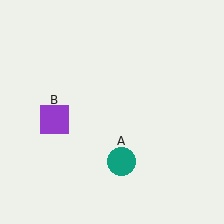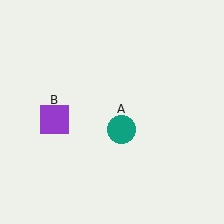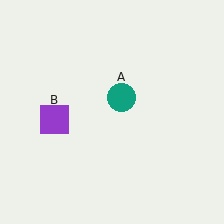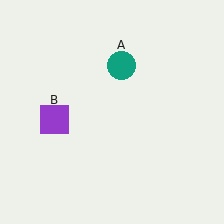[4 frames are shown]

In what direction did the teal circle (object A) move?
The teal circle (object A) moved up.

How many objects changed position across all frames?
1 object changed position: teal circle (object A).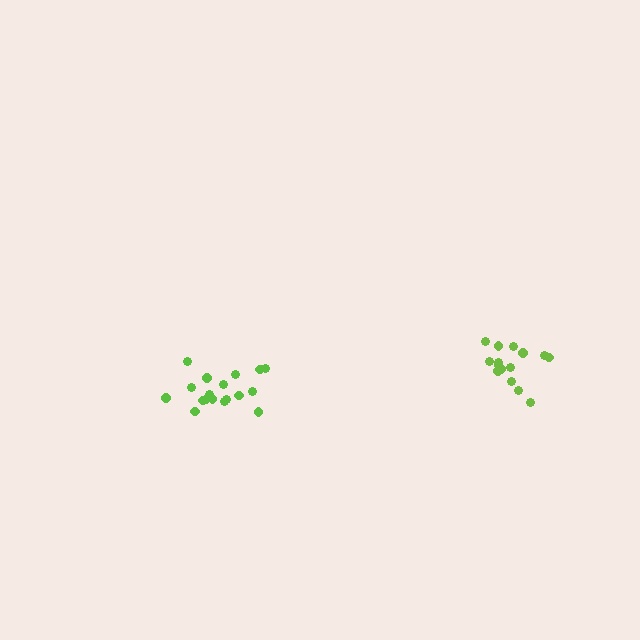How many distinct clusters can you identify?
There are 2 distinct clusters.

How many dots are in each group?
Group 1: 18 dots, Group 2: 15 dots (33 total).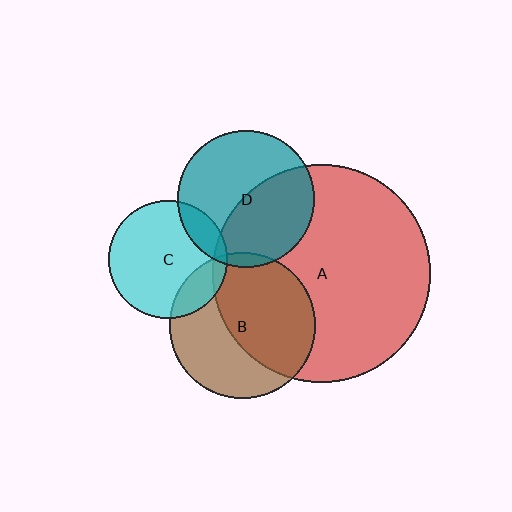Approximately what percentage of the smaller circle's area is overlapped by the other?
Approximately 45%.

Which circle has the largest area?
Circle A (red).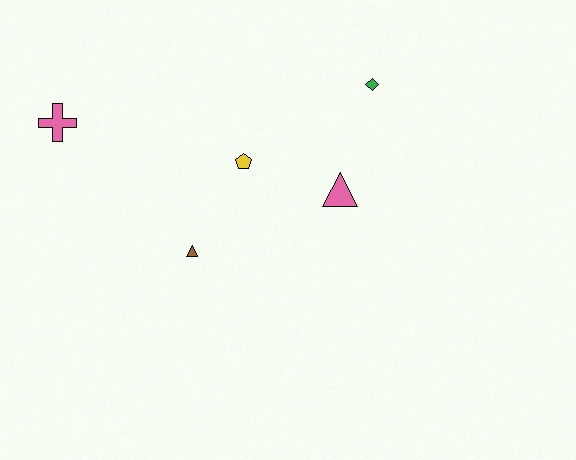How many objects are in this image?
There are 5 objects.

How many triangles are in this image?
There are 2 triangles.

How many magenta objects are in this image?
There are no magenta objects.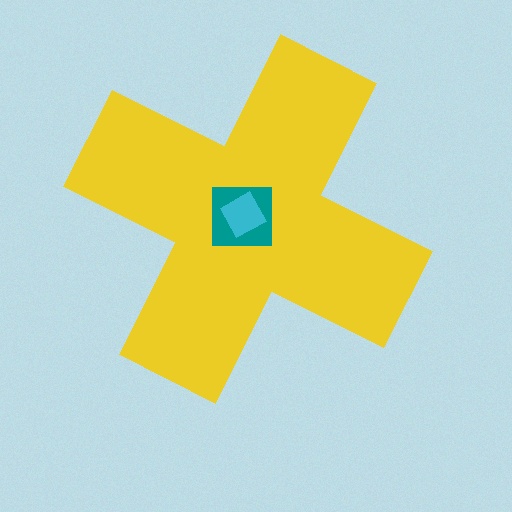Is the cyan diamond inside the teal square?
Yes.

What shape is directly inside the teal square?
The cyan diamond.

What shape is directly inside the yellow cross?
The teal square.